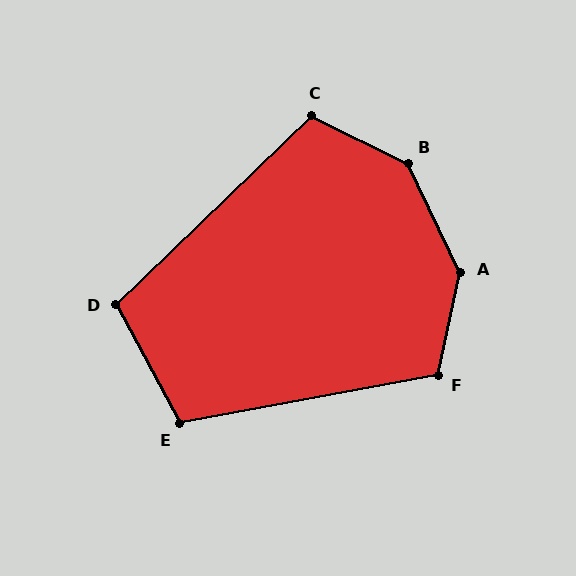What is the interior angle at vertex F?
Approximately 113 degrees (obtuse).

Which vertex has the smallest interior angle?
D, at approximately 105 degrees.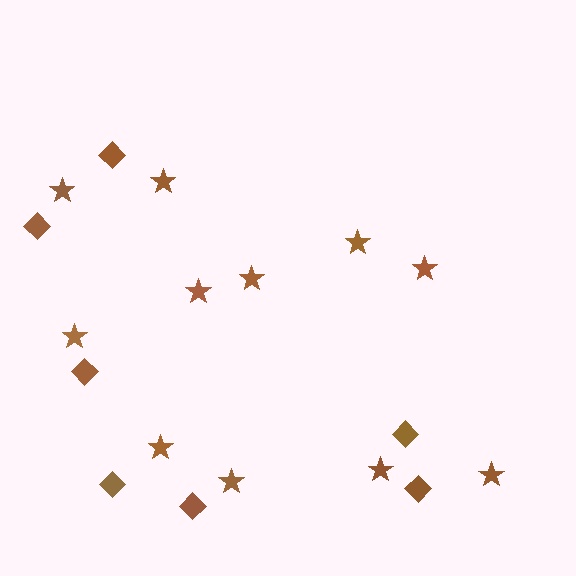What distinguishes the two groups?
There are 2 groups: one group of stars (11) and one group of diamonds (7).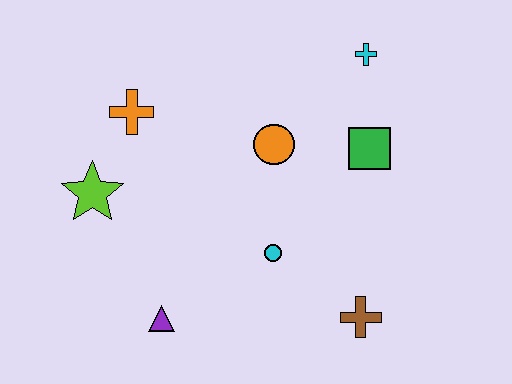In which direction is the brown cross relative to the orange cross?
The brown cross is to the right of the orange cross.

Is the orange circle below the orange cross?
Yes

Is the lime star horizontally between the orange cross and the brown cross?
No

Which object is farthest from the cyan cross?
The purple triangle is farthest from the cyan cross.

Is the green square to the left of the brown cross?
No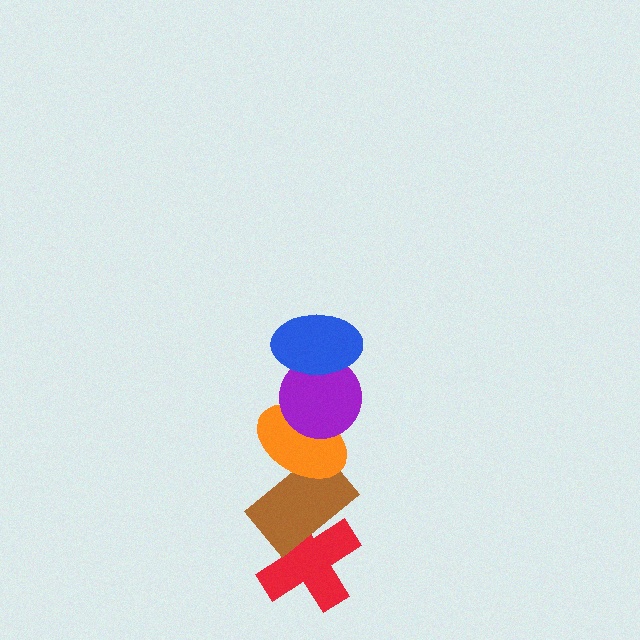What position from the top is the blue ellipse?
The blue ellipse is 1st from the top.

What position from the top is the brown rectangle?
The brown rectangle is 4th from the top.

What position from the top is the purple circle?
The purple circle is 2nd from the top.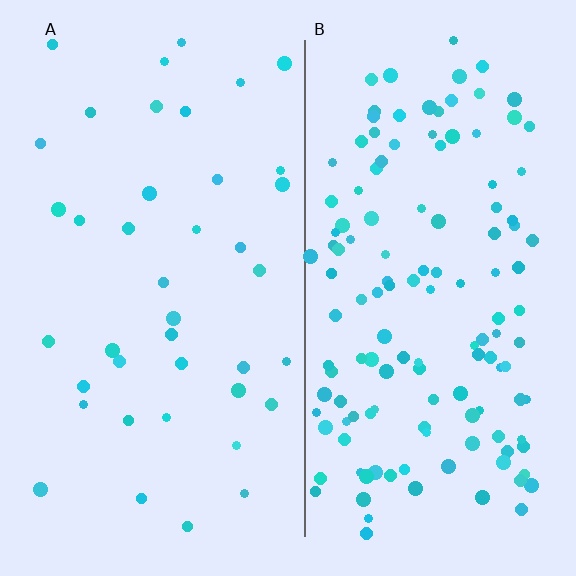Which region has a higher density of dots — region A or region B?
B (the right).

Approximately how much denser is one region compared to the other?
Approximately 3.4× — region B over region A.